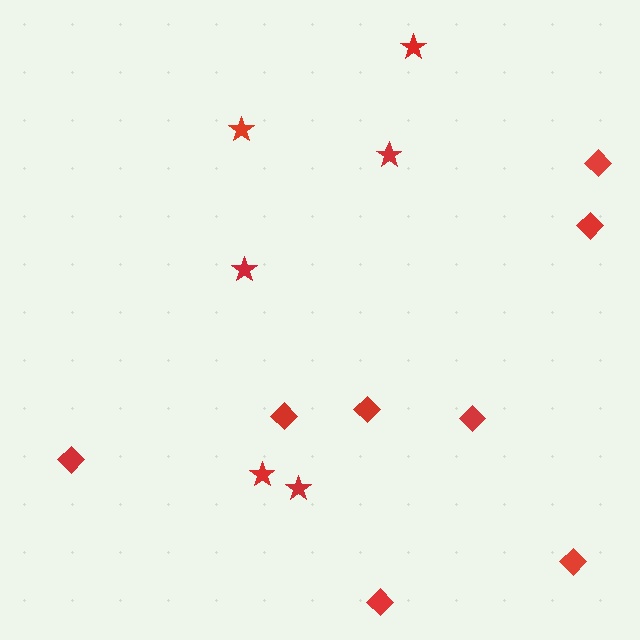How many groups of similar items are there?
There are 2 groups: one group of stars (6) and one group of diamonds (8).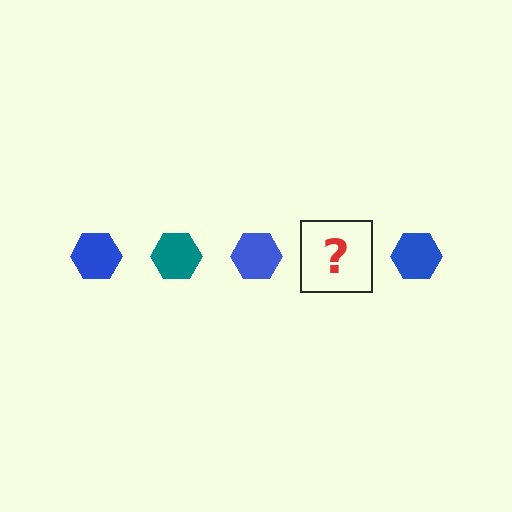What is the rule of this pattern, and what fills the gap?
The rule is that the pattern cycles through blue, teal hexagons. The gap should be filled with a teal hexagon.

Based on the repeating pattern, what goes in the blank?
The blank should be a teal hexagon.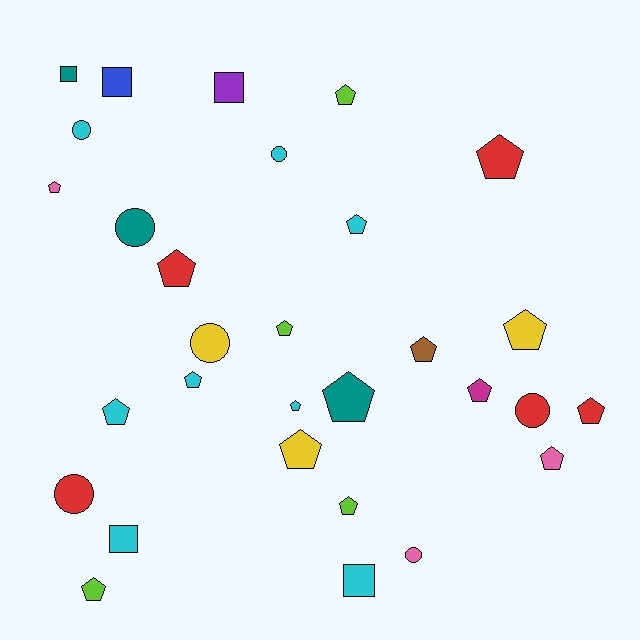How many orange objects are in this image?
There are no orange objects.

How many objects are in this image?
There are 30 objects.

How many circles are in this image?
There are 7 circles.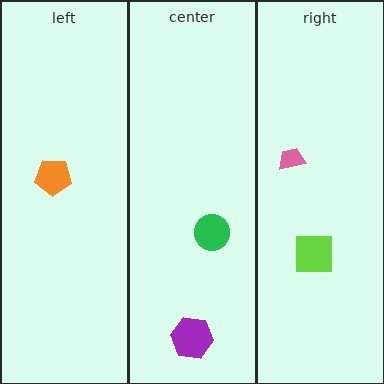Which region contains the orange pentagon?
The left region.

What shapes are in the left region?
The orange pentagon.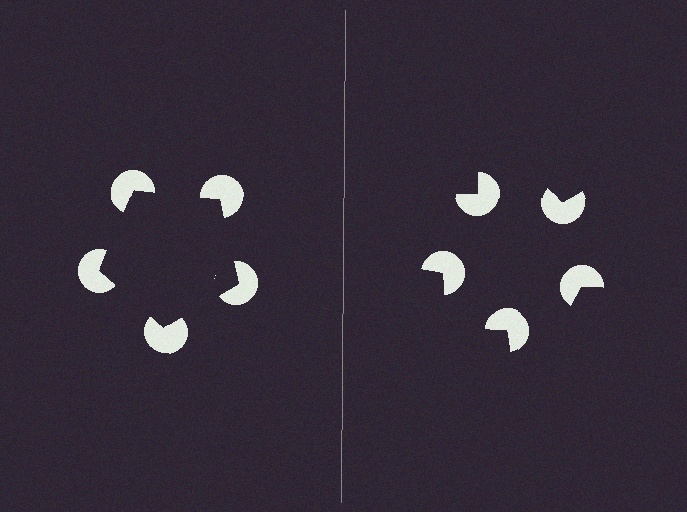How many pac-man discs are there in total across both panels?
10 — 5 on each side.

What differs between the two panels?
The pac-man discs are positioned identically on both sides; only the wedge orientations differ. On the left they align to a pentagon; on the right they are misaligned.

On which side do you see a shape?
An illusory pentagon appears on the left side. On the right side the wedge cuts are rotated, so no coherent shape forms.